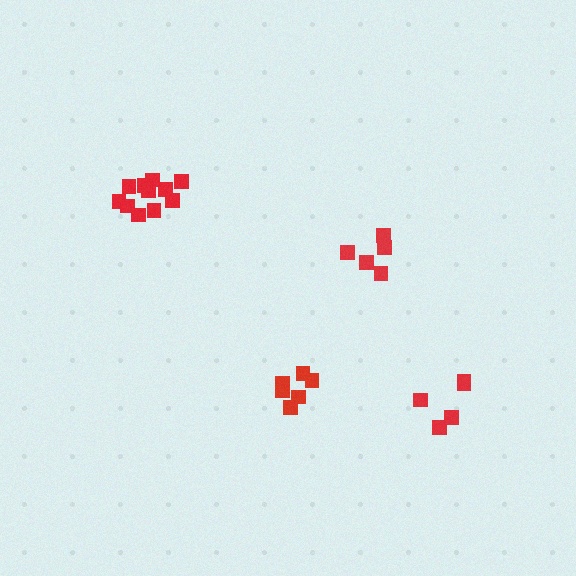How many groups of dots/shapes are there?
There are 4 groups.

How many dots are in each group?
Group 1: 5 dots, Group 2: 11 dots, Group 3: 5 dots, Group 4: 6 dots (27 total).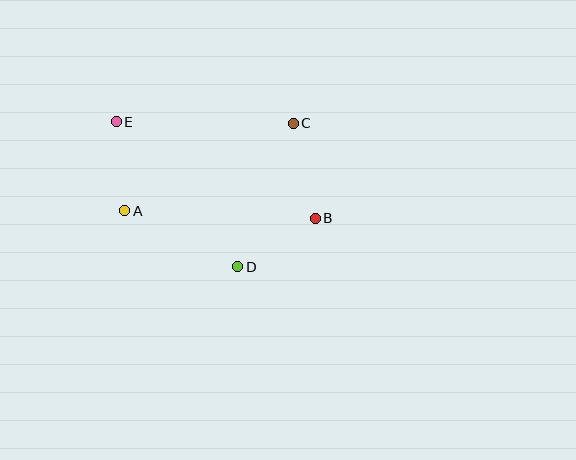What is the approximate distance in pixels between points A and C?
The distance between A and C is approximately 190 pixels.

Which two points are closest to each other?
Points A and E are closest to each other.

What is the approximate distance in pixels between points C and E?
The distance between C and E is approximately 177 pixels.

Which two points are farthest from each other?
Points B and E are farthest from each other.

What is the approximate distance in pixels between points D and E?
The distance between D and E is approximately 189 pixels.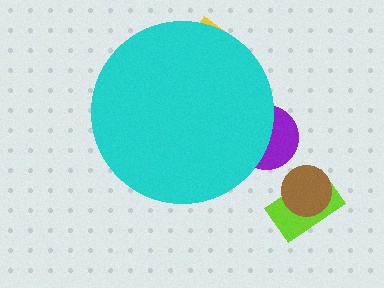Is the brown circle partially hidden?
No, the brown circle is fully visible.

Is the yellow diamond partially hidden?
Yes, the yellow diamond is partially hidden behind the cyan circle.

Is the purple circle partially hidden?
Yes, the purple circle is partially hidden behind the cyan circle.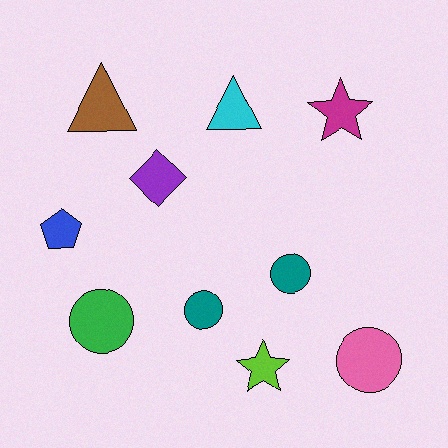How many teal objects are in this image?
There are 2 teal objects.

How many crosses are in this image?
There are no crosses.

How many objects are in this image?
There are 10 objects.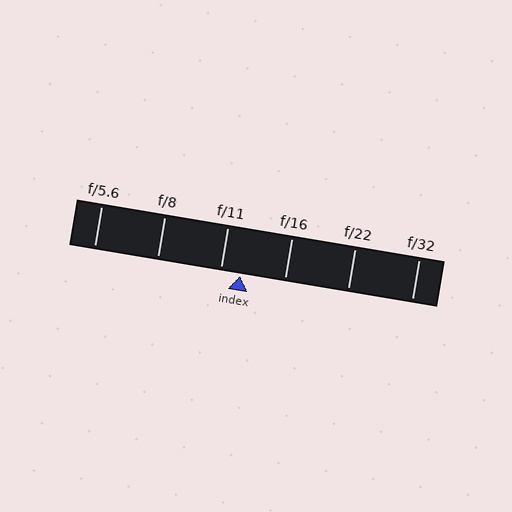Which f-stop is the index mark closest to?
The index mark is closest to f/11.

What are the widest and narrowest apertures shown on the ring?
The widest aperture shown is f/5.6 and the narrowest is f/32.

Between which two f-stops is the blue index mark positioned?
The index mark is between f/11 and f/16.